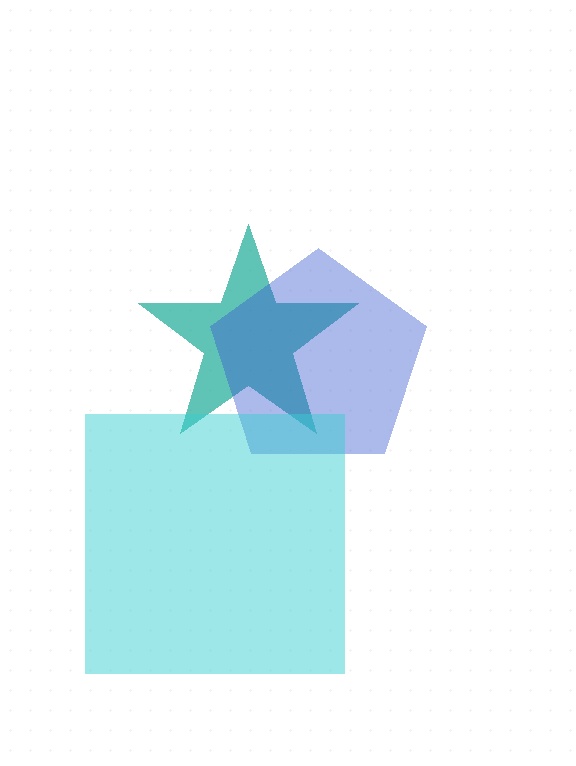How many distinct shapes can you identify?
There are 3 distinct shapes: a teal star, a blue pentagon, a cyan square.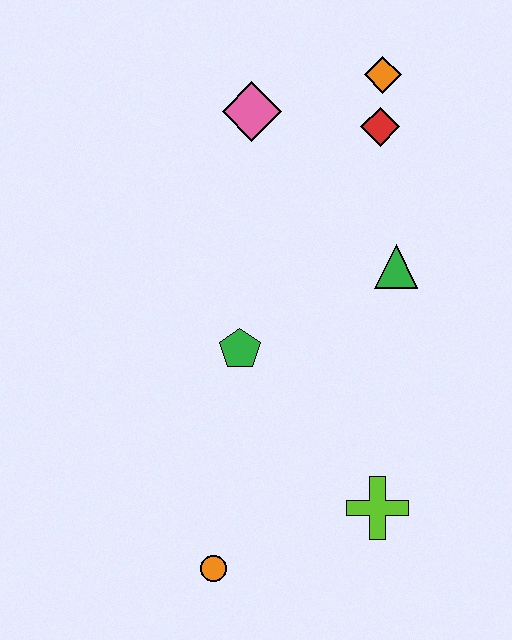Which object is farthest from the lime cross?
The orange diamond is farthest from the lime cross.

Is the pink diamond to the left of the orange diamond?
Yes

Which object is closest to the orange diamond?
The red diamond is closest to the orange diamond.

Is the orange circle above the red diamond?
No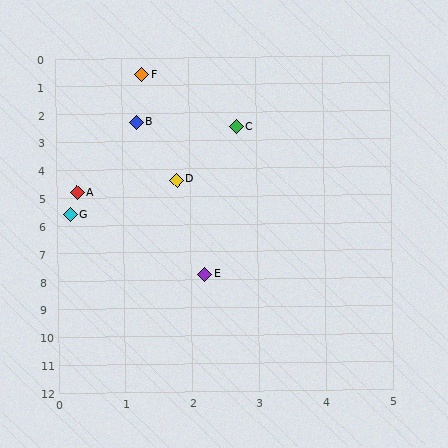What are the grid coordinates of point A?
Point A is at approximately (0.3, 4.8).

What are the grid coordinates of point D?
Point D is at approximately (1.8, 4.4).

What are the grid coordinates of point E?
Point E is at approximately (2.2, 7.8).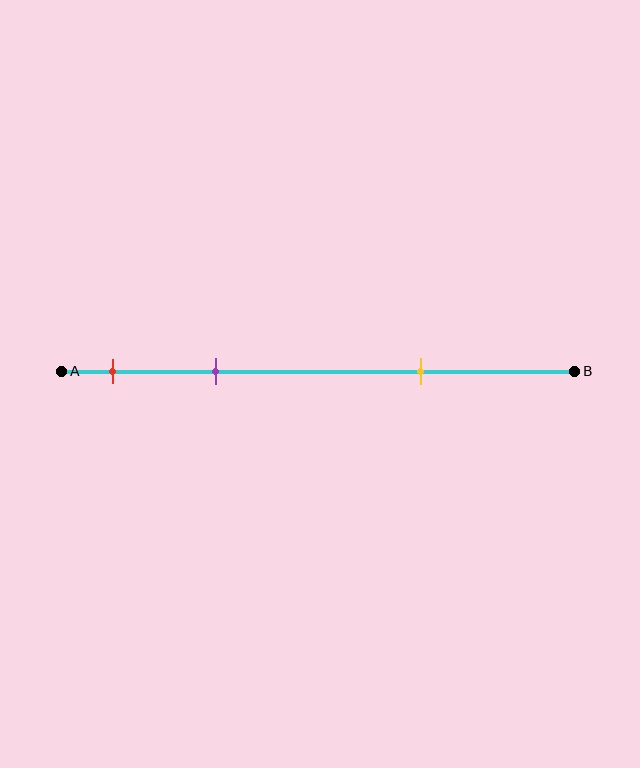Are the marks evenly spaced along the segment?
No, the marks are not evenly spaced.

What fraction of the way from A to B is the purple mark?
The purple mark is approximately 30% (0.3) of the way from A to B.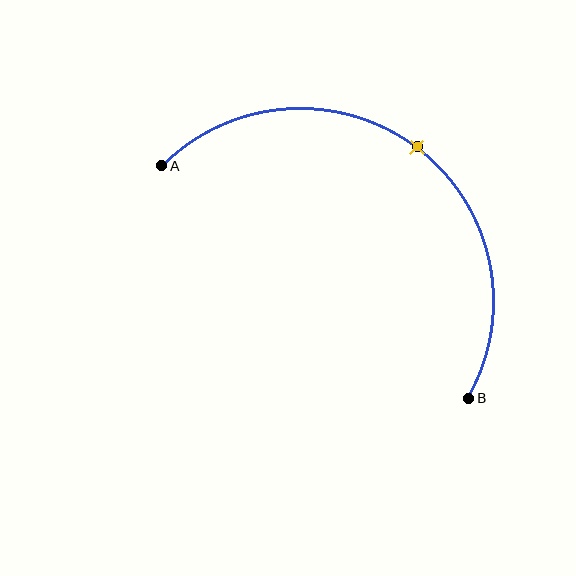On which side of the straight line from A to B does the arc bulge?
The arc bulges above and to the right of the straight line connecting A and B.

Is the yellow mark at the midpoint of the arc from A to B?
Yes. The yellow mark lies on the arc at equal arc-length from both A and B — it is the arc midpoint.